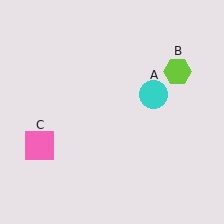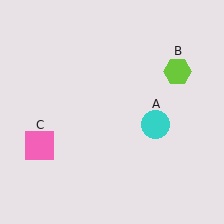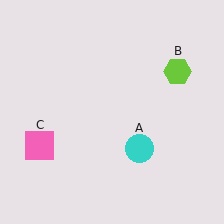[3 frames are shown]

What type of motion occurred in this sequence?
The cyan circle (object A) rotated clockwise around the center of the scene.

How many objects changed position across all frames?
1 object changed position: cyan circle (object A).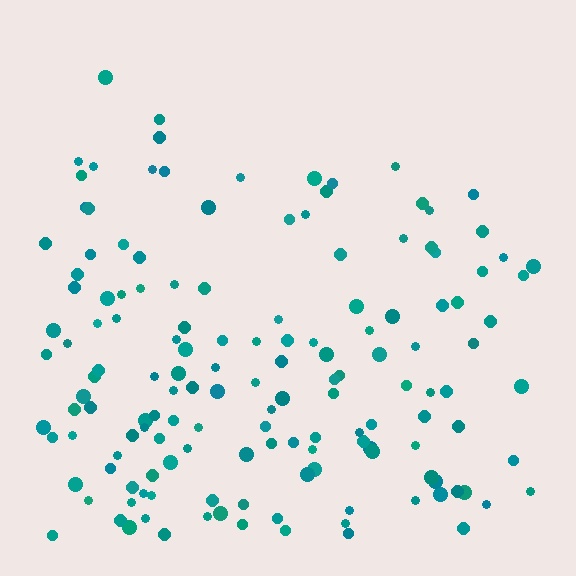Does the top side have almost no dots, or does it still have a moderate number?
Still a moderate number, just noticeably fewer than the bottom.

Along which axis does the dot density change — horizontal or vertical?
Vertical.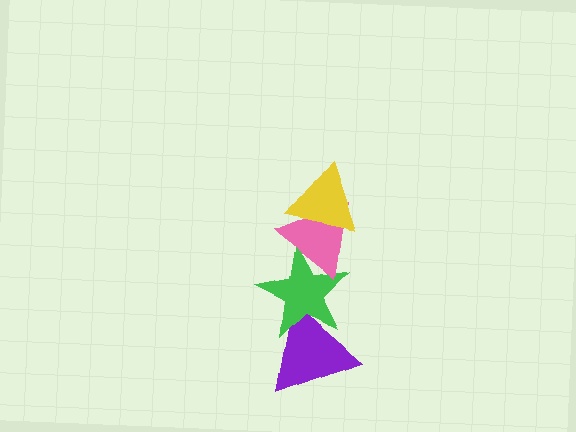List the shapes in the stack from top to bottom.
From top to bottom: the yellow triangle, the pink triangle, the green star, the purple triangle.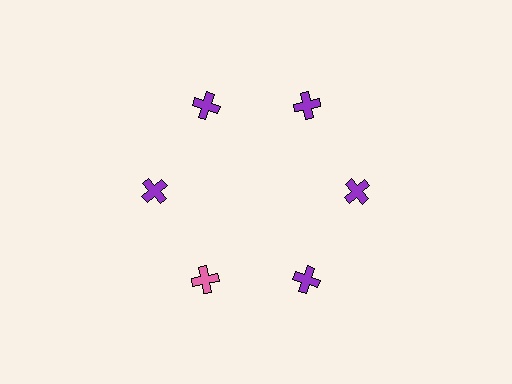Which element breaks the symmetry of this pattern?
The pink cross at roughly the 7 o'clock position breaks the symmetry. All other shapes are purple crosses.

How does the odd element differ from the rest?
It has a different color: pink instead of purple.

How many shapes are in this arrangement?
There are 6 shapes arranged in a ring pattern.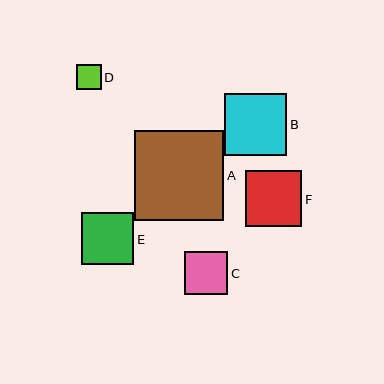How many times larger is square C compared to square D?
Square C is approximately 1.7 times the size of square D.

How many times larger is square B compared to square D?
Square B is approximately 2.5 times the size of square D.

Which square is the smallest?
Square D is the smallest with a size of approximately 25 pixels.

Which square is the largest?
Square A is the largest with a size of approximately 90 pixels.